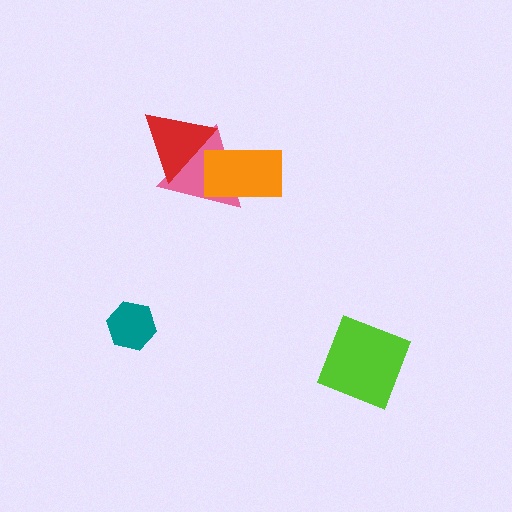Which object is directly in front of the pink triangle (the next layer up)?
The red triangle is directly in front of the pink triangle.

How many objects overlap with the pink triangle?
2 objects overlap with the pink triangle.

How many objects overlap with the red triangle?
1 object overlaps with the red triangle.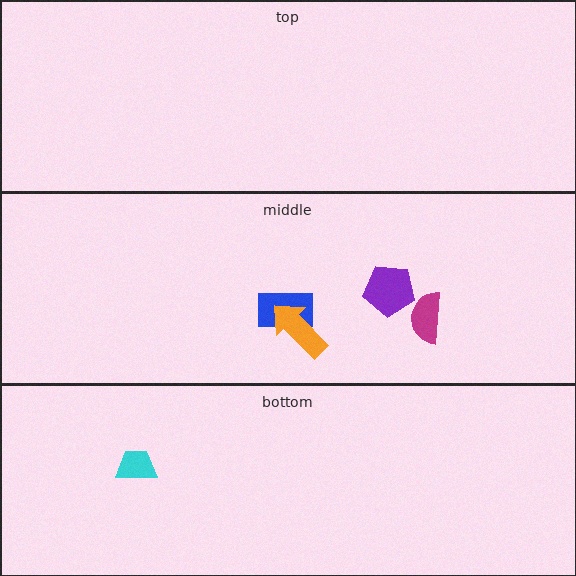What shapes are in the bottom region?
The cyan trapezoid.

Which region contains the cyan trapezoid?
The bottom region.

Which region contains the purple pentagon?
The middle region.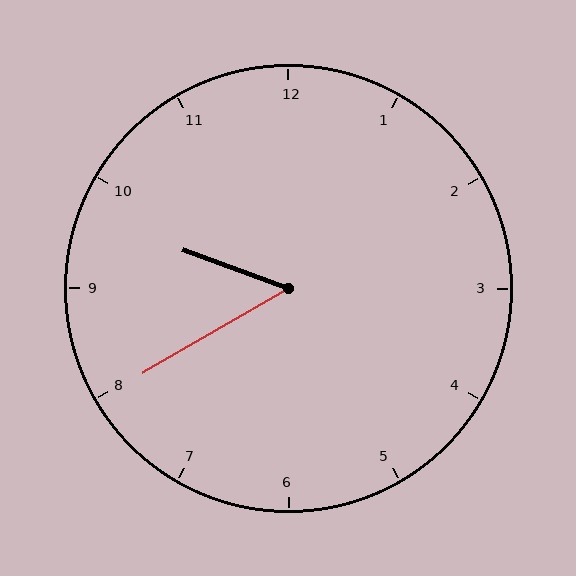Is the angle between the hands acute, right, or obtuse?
It is acute.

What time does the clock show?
9:40.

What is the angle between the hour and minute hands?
Approximately 50 degrees.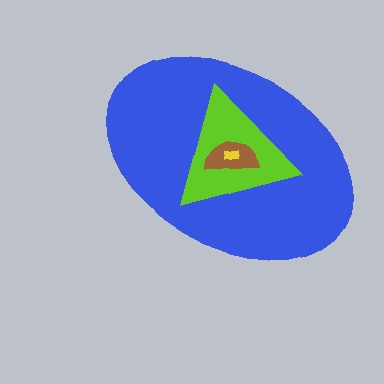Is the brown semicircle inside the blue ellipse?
Yes.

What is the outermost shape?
The blue ellipse.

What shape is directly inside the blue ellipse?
The lime triangle.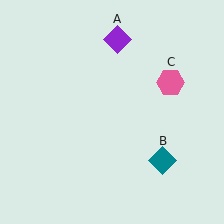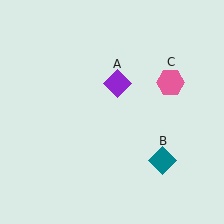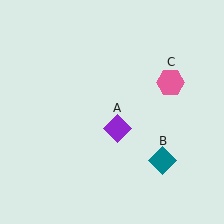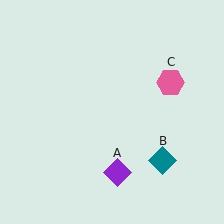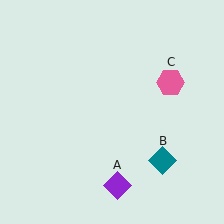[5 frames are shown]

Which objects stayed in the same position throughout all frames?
Teal diamond (object B) and pink hexagon (object C) remained stationary.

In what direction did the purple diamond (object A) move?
The purple diamond (object A) moved down.